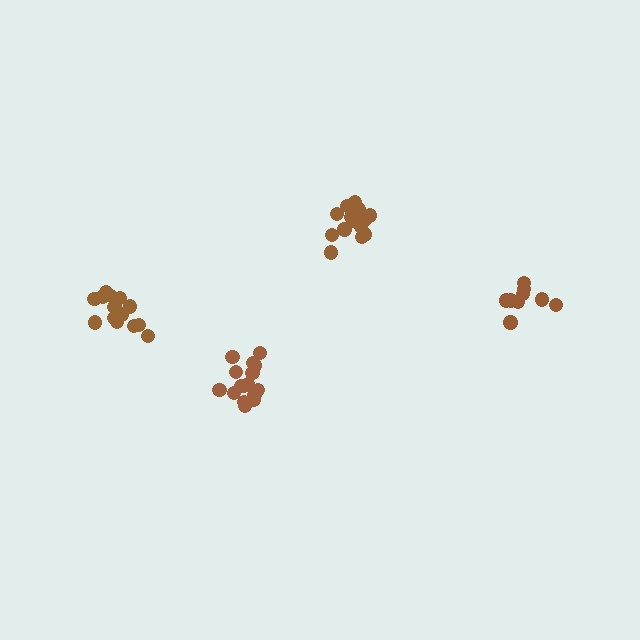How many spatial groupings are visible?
There are 4 spatial groupings.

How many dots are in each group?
Group 1: 16 dots, Group 2: 16 dots, Group 3: 14 dots, Group 4: 10 dots (56 total).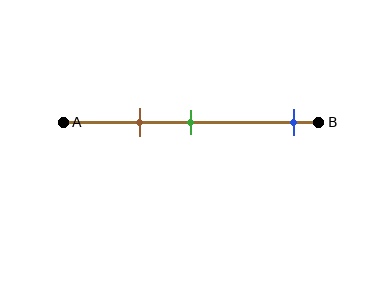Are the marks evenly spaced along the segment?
No, the marks are not evenly spaced.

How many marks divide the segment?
There are 3 marks dividing the segment.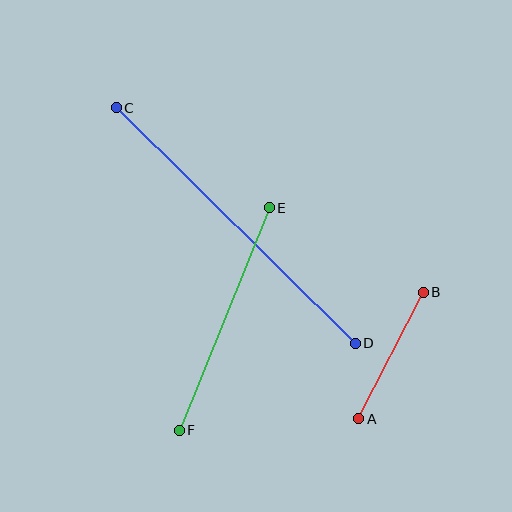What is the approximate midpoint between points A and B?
The midpoint is at approximately (391, 356) pixels.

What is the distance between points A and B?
The distance is approximately 142 pixels.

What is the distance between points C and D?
The distance is approximately 336 pixels.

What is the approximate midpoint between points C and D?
The midpoint is at approximately (236, 226) pixels.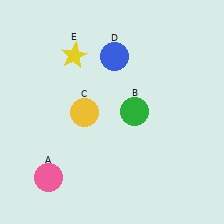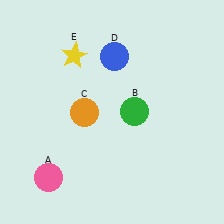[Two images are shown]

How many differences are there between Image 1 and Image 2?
There is 1 difference between the two images.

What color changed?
The circle (C) changed from yellow in Image 1 to orange in Image 2.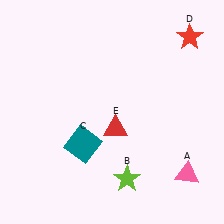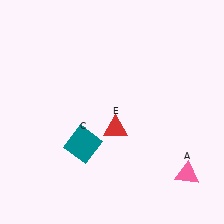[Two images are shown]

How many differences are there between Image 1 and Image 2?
There are 2 differences between the two images.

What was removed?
The red star (D), the lime star (B) were removed in Image 2.